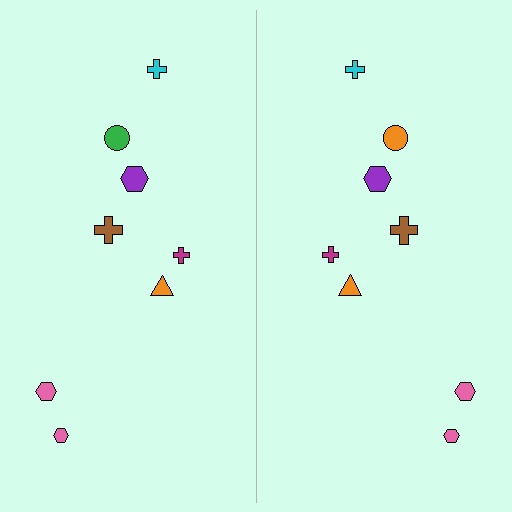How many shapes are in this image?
There are 16 shapes in this image.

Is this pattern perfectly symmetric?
No, the pattern is not perfectly symmetric. The orange circle on the right side breaks the symmetry — its mirror counterpart is green.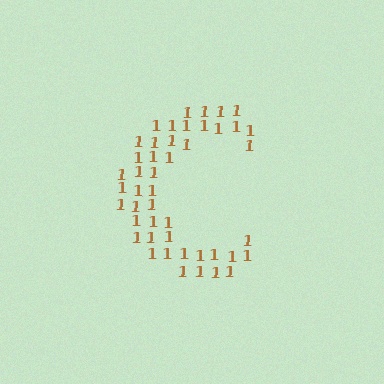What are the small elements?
The small elements are digit 1's.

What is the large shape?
The large shape is the letter C.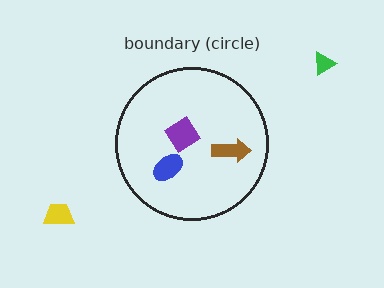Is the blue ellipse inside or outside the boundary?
Inside.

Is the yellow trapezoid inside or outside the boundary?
Outside.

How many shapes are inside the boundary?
3 inside, 2 outside.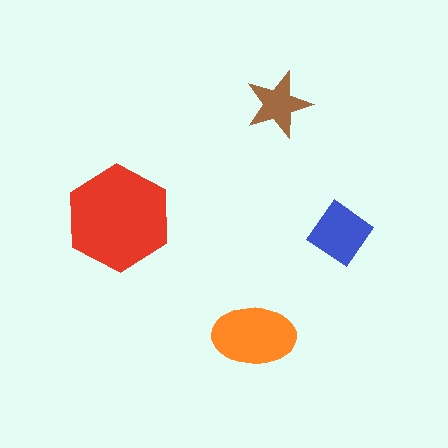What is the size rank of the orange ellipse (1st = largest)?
2nd.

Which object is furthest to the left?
The red hexagon is leftmost.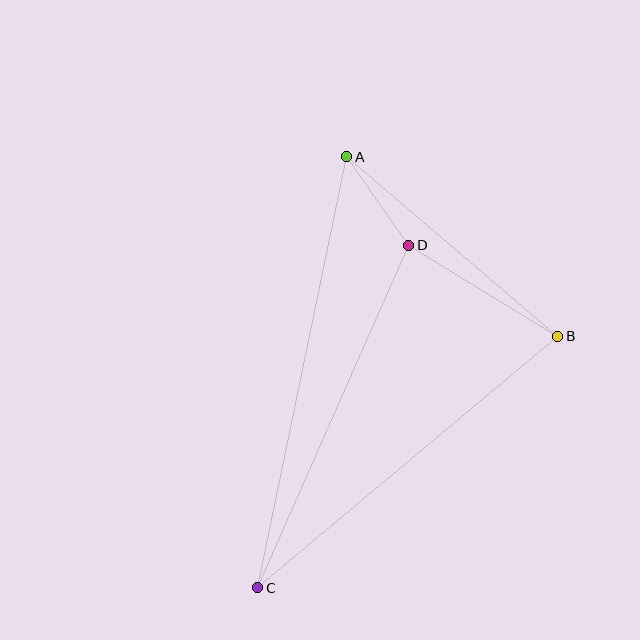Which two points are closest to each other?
Points A and D are closest to each other.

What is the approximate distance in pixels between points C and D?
The distance between C and D is approximately 374 pixels.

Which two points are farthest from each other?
Points A and C are farthest from each other.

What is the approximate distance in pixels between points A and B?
The distance between A and B is approximately 277 pixels.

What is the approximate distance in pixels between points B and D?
The distance between B and D is approximately 174 pixels.